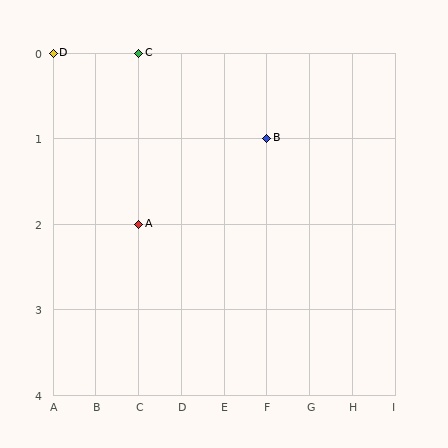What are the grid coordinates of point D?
Point D is at grid coordinates (A, 0).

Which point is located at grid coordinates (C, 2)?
Point A is at (C, 2).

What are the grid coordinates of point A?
Point A is at grid coordinates (C, 2).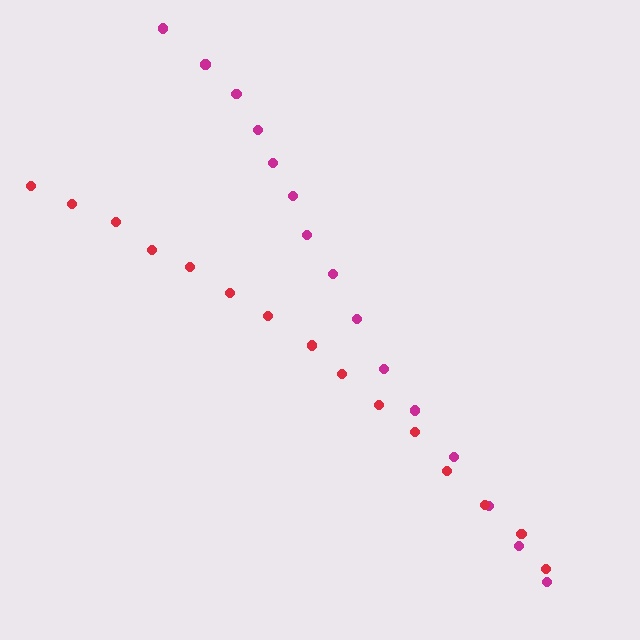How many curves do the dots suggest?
There are 2 distinct paths.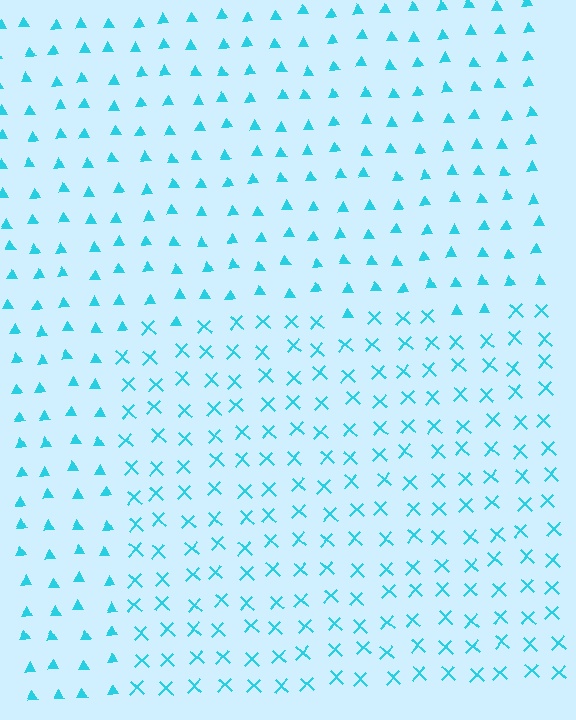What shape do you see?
I see a rectangle.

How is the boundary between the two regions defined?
The boundary is defined by a change in element shape: X marks inside vs. triangles outside. All elements share the same color and spacing.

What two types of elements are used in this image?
The image uses X marks inside the rectangle region and triangles outside it.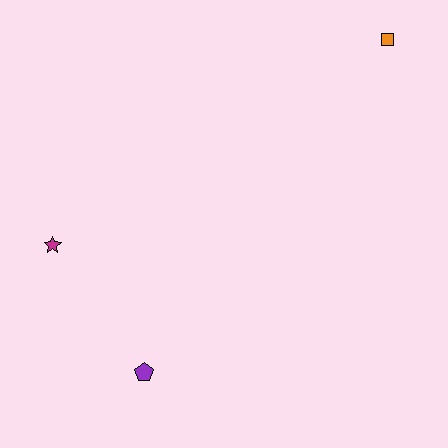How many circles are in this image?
There are no circles.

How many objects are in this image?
There are 3 objects.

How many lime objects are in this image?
There are no lime objects.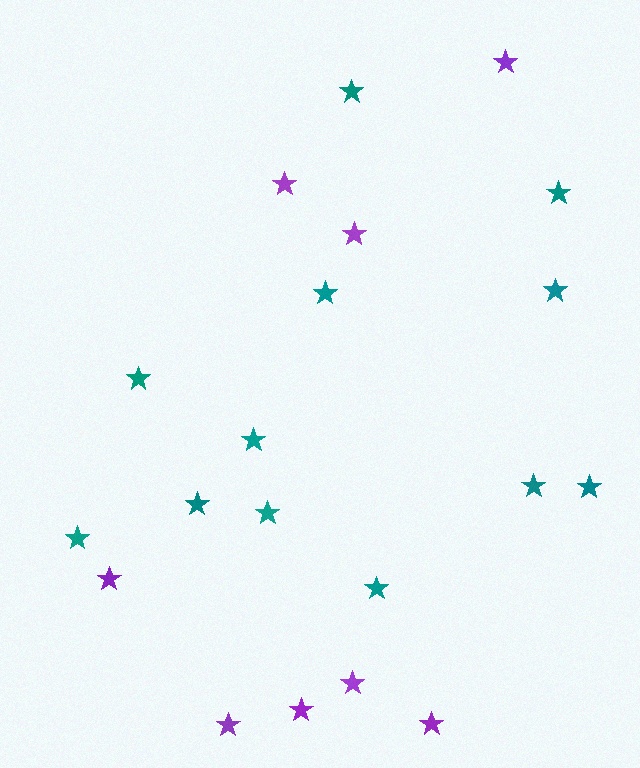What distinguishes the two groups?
There are 2 groups: one group of teal stars (12) and one group of purple stars (8).